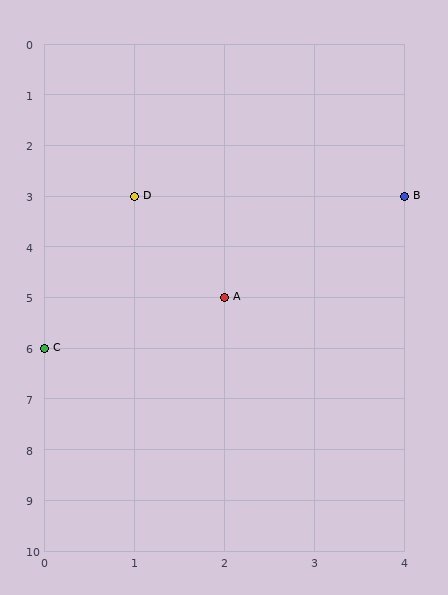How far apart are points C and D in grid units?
Points C and D are 1 column and 3 rows apart (about 3.2 grid units diagonally).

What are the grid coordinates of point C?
Point C is at grid coordinates (0, 6).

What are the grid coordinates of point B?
Point B is at grid coordinates (4, 3).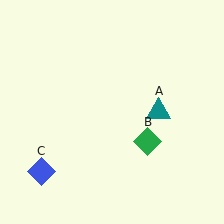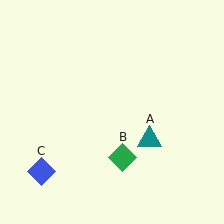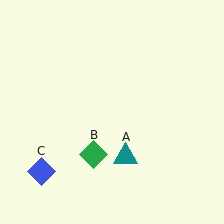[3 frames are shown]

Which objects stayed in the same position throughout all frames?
Blue diamond (object C) remained stationary.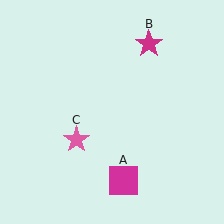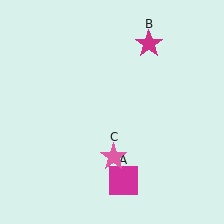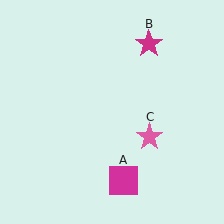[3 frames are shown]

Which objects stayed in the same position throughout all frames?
Magenta square (object A) and magenta star (object B) remained stationary.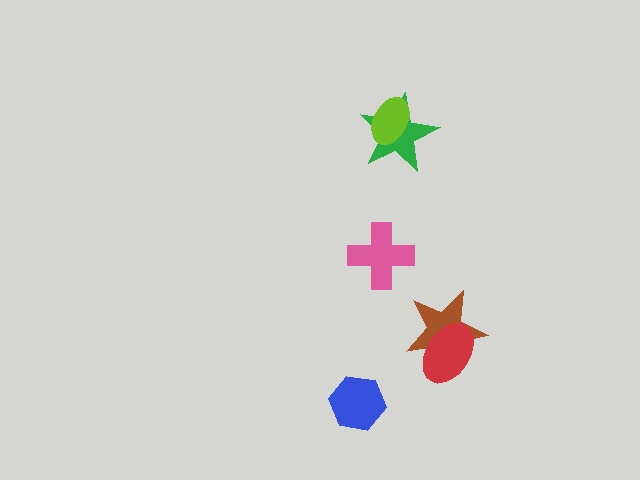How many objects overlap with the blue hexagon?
0 objects overlap with the blue hexagon.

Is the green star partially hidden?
Yes, it is partially covered by another shape.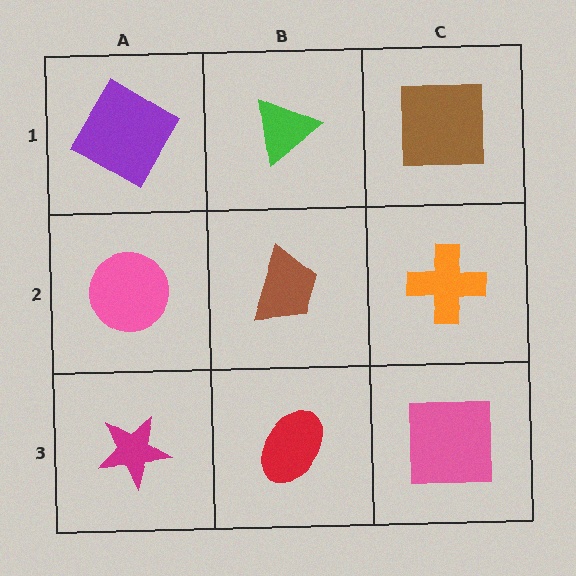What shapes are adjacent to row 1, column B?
A brown trapezoid (row 2, column B), a purple diamond (row 1, column A), a brown square (row 1, column C).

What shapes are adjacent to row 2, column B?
A green triangle (row 1, column B), a red ellipse (row 3, column B), a pink circle (row 2, column A), an orange cross (row 2, column C).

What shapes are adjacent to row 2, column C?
A brown square (row 1, column C), a pink square (row 3, column C), a brown trapezoid (row 2, column B).